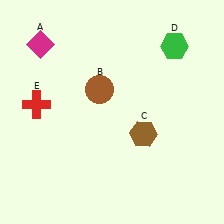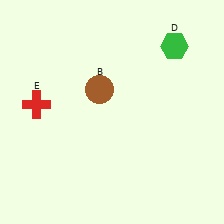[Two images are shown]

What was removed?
The magenta diamond (A), the brown hexagon (C) were removed in Image 2.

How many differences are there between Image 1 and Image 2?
There are 2 differences between the two images.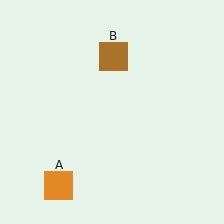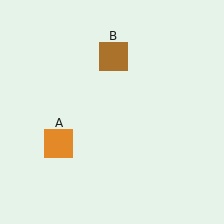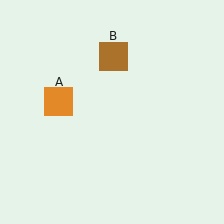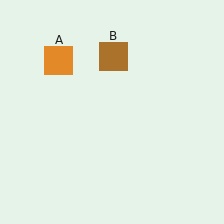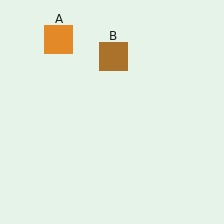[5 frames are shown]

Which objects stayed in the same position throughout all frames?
Brown square (object B) remained stationary.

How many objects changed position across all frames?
1 object changed position: orange square (object A).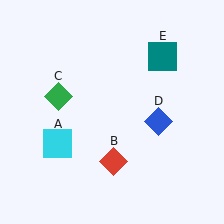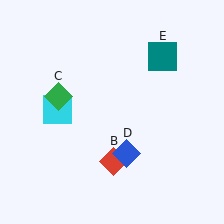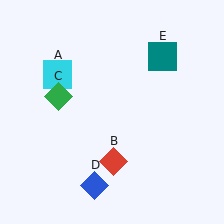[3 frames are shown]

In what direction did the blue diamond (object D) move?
The blue diamond (object D) moved down and to the left.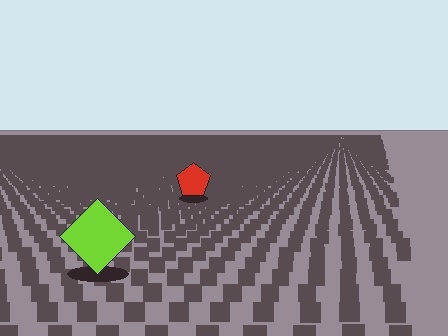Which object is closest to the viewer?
The lime diamond is closest. The texture marks near it are larger and more spread out.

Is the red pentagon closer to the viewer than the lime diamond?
No. The lime diamond is closer — you can tell from the texture gradient: the ground texture is coarser near it.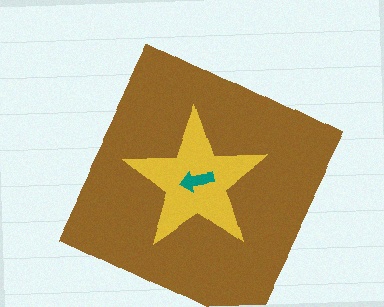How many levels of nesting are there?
3.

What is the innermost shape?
The teal arrow.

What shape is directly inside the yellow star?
The teal arrow.